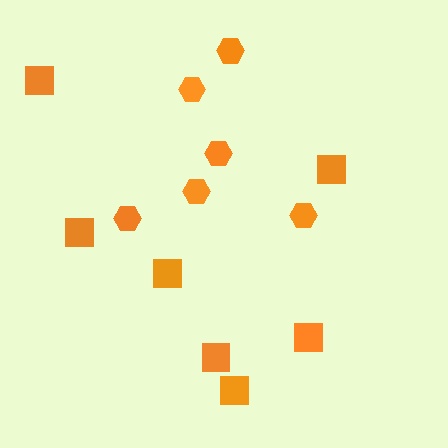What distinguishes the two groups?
There are 2 groups: one group of squares (7) and one group of hexagons (6).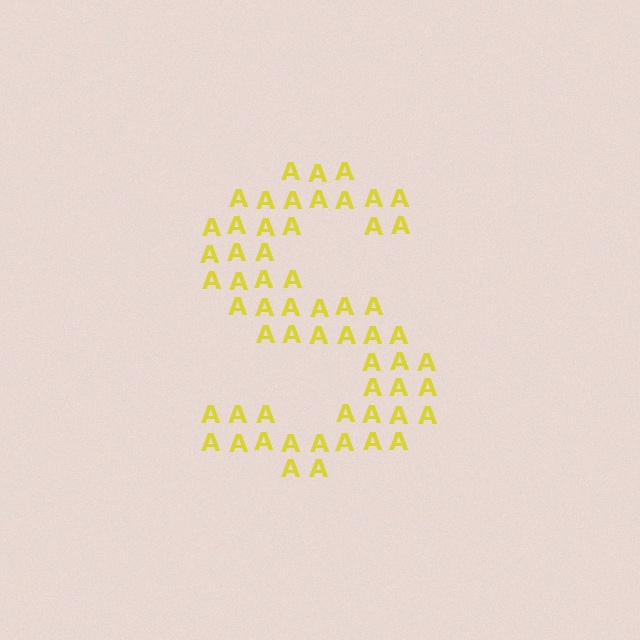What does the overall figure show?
The overall figure shows the letter S.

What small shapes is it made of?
It is made of small letter A's.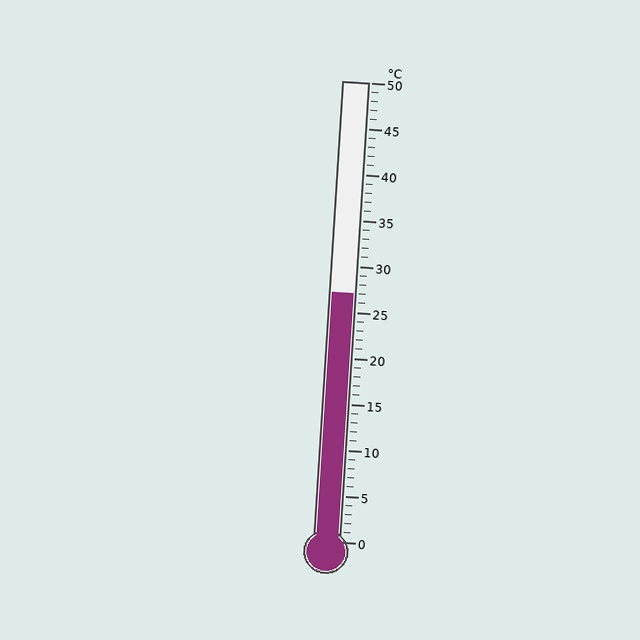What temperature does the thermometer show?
The thermometer shows approximately 27°C.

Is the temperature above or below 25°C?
The temperature is above 25°C.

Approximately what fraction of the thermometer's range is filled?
The thermometer is filled to approximately 55% of its range.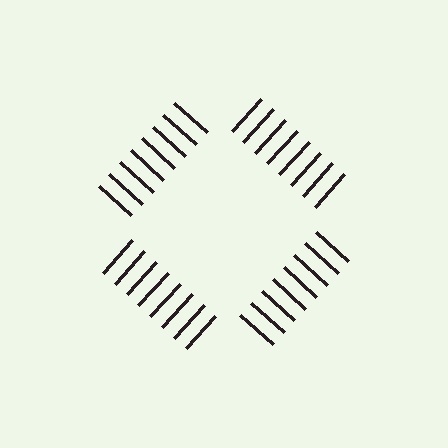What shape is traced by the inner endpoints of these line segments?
An illusory square — the line segments terminate on its edges but no continuous stroke is drawn.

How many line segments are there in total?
32 — 8 along each of the 4 edges.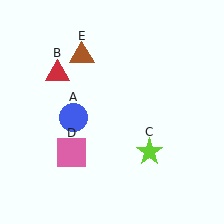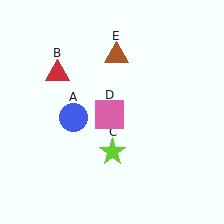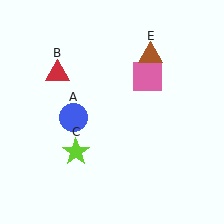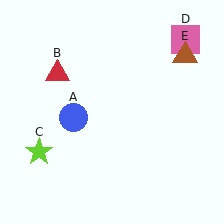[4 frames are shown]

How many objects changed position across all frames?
3 objects changed position: lime star (object C), pink square (object D), brown triangle (object E).